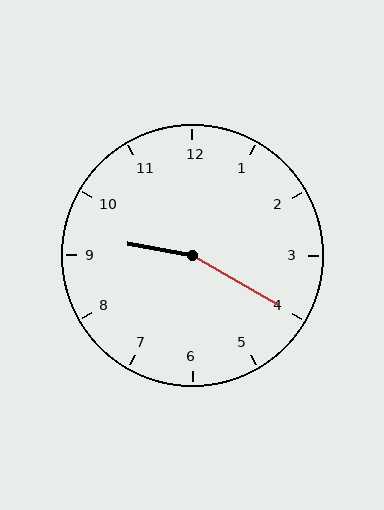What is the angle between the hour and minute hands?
Approximately 160 degrees.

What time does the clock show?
9:20.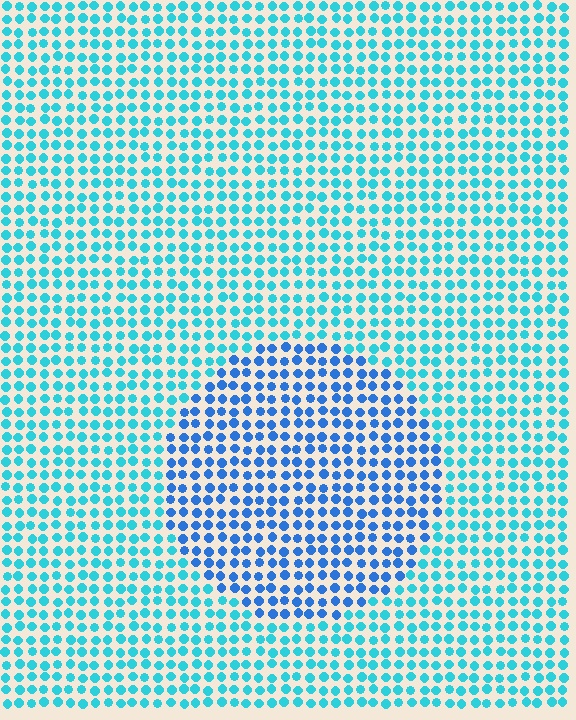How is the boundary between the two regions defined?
The boundary is defined purely by a slight shift in hue (about 31 degrees). Spacing, size, and orientation are identical on both sides.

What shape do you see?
I see a circle.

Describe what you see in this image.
The image is filled with small cyan elements in a uniform arrangement. A circle-shaped region is visible where the elements are tinted to a slightly different hue, forming a subtle color boundary.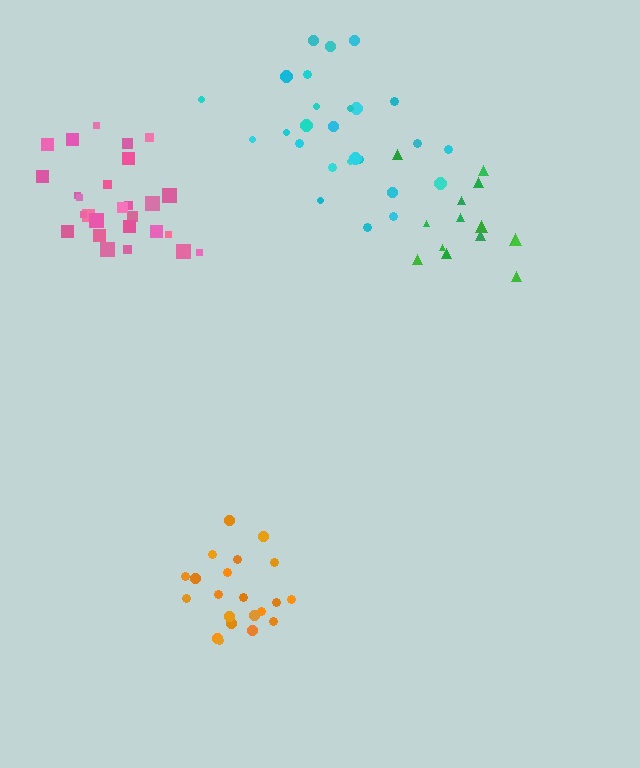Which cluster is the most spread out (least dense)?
Cyan.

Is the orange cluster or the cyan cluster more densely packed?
Orange.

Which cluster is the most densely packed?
Orange.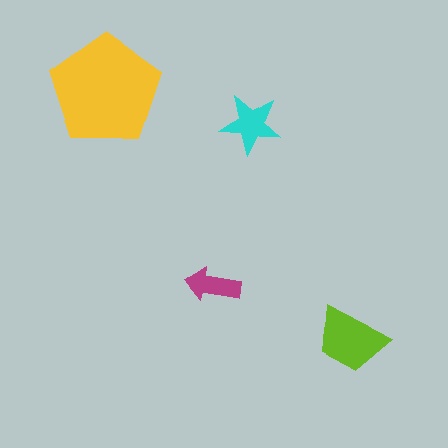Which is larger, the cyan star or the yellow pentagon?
The yellow pentagon.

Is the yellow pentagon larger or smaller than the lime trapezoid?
Larger.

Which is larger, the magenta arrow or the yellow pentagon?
The yellow pentagon.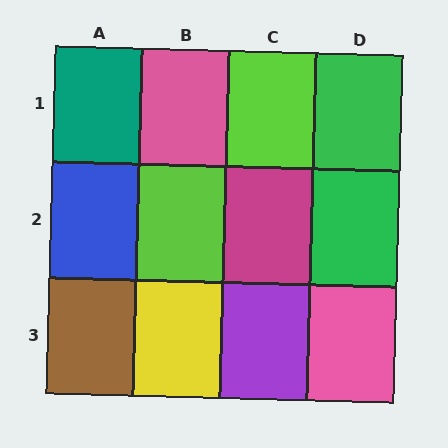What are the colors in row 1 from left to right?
Teal, pink, lime, green.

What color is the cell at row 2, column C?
Magenta.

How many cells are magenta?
1 cell is magenta.